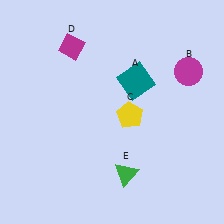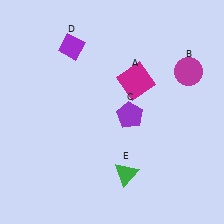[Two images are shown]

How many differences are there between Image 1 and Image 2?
There are 3 differences between the two images.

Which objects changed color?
A changed from teal to magenta. C changed from yellow to purple. D changed from magenta to purple.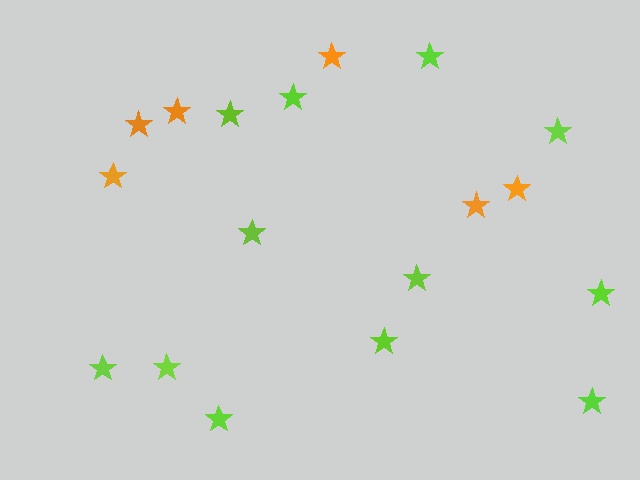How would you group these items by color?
There are 2 groups: one group of lime stars (12) and one group of orange stars (6).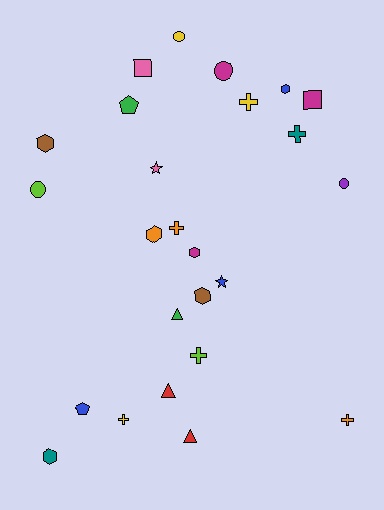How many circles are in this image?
There are 4 circles.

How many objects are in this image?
There are 25 objects.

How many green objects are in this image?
There are 2 green objects.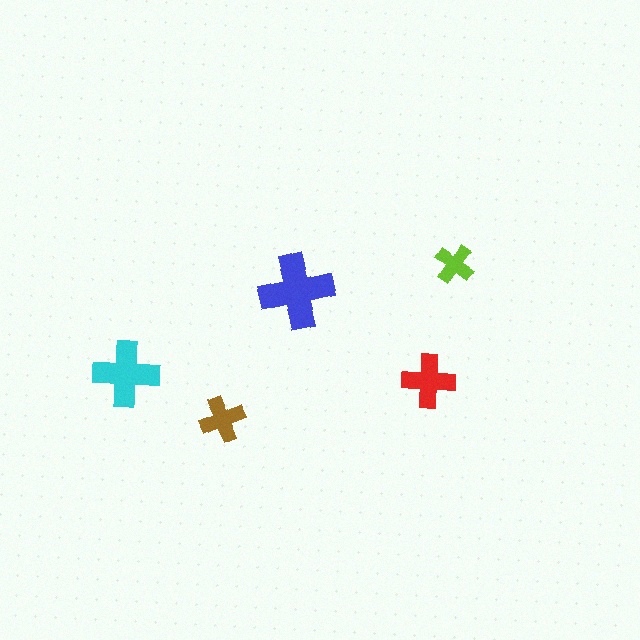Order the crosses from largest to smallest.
the blue one, the cyan one, the red one, the brown one, the lime one.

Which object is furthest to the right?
The lime cross is rightmost.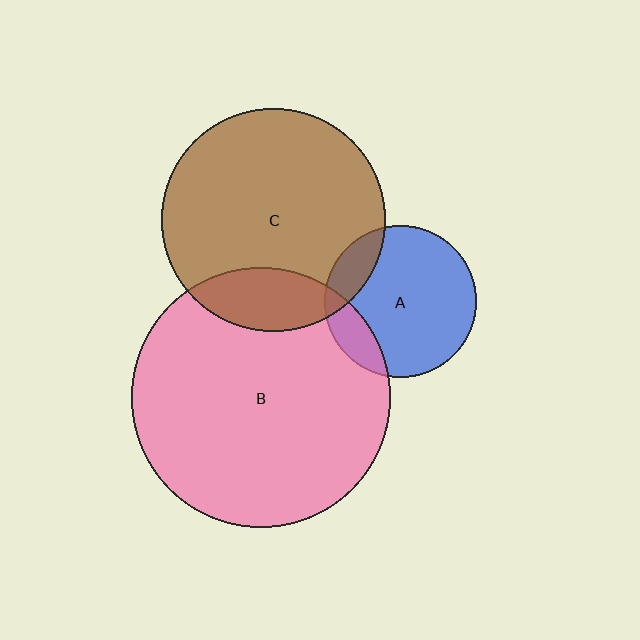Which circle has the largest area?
Circle B (pink).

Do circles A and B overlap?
Yes.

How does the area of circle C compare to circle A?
Approximately 2.2 times.